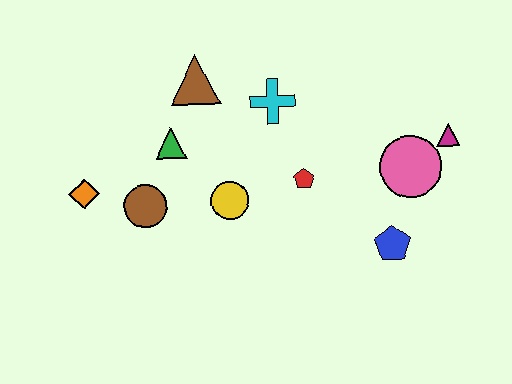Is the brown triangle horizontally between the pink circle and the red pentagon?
No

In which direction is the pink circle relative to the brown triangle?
The pink circle is to the right of the brown triangle.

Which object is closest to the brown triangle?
The green triangle is closest to the brown triangle.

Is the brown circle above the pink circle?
No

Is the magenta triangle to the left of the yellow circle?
No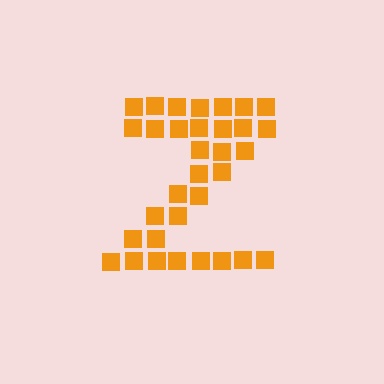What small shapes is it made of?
It is made of small squares.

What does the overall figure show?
The overall figure shows the letter Z.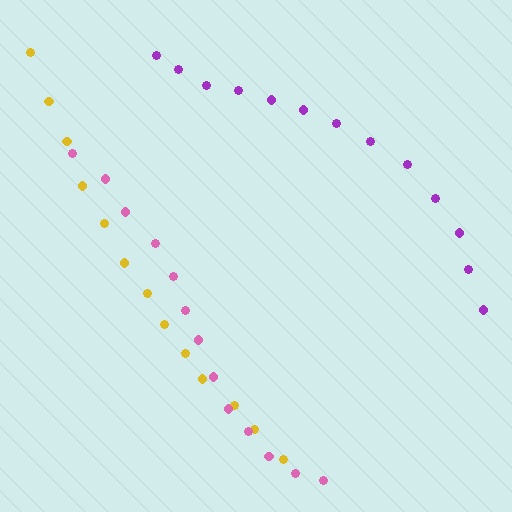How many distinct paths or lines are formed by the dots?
There are 3 distinct paths.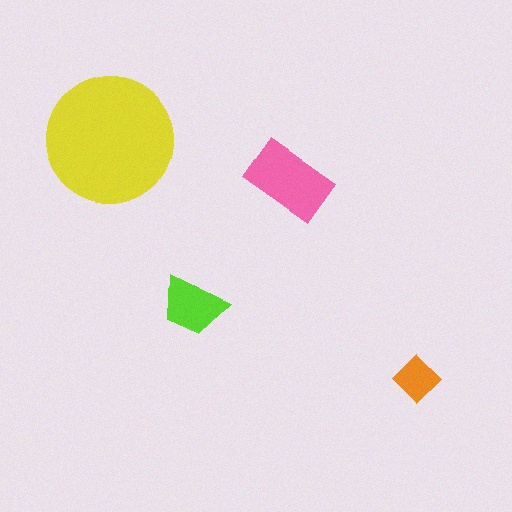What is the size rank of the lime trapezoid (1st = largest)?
3rd.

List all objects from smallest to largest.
The orange diamond, the lime trapezoid, the pink rectangle, the yellow circle.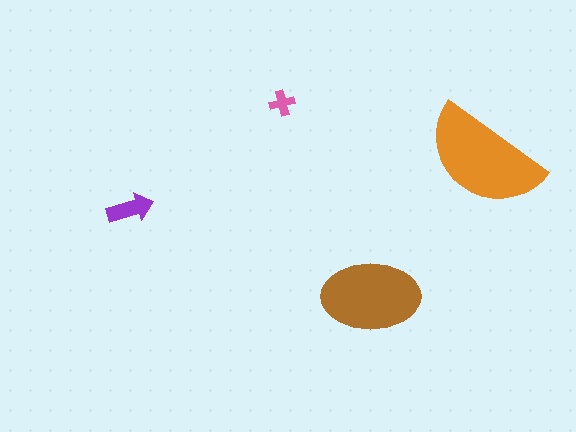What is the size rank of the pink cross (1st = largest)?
4th.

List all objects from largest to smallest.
The orange semicircle, the brown ellipse, the purple arrow, the pink cross.